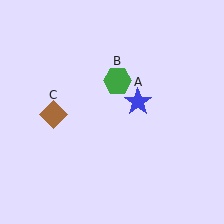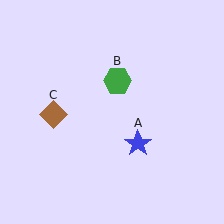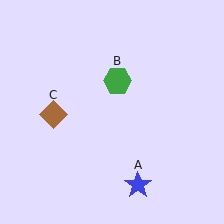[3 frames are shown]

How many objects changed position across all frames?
1 object changed position: blue star (object A).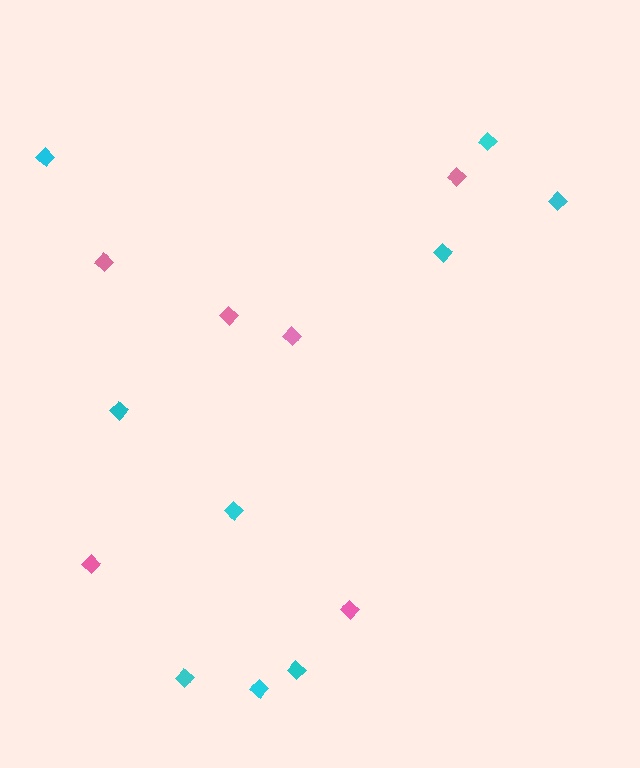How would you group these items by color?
There are 2 groups: one group of pink diamonds (6) and one group of cyan diamonds (9).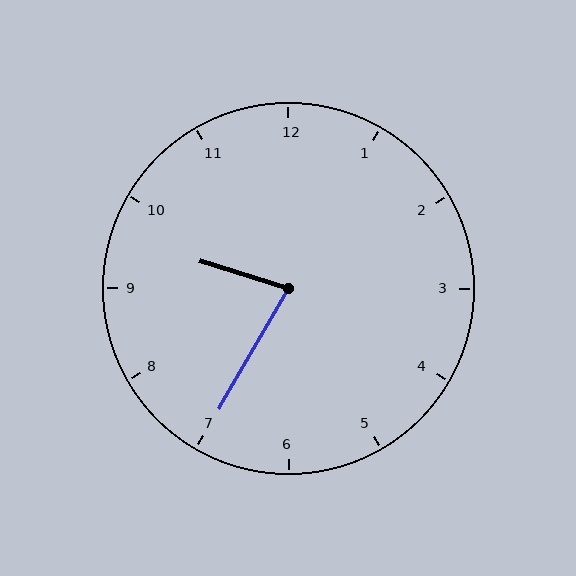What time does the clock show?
9:35.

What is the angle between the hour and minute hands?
Approximately 78 degrees.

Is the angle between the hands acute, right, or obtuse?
It is acute.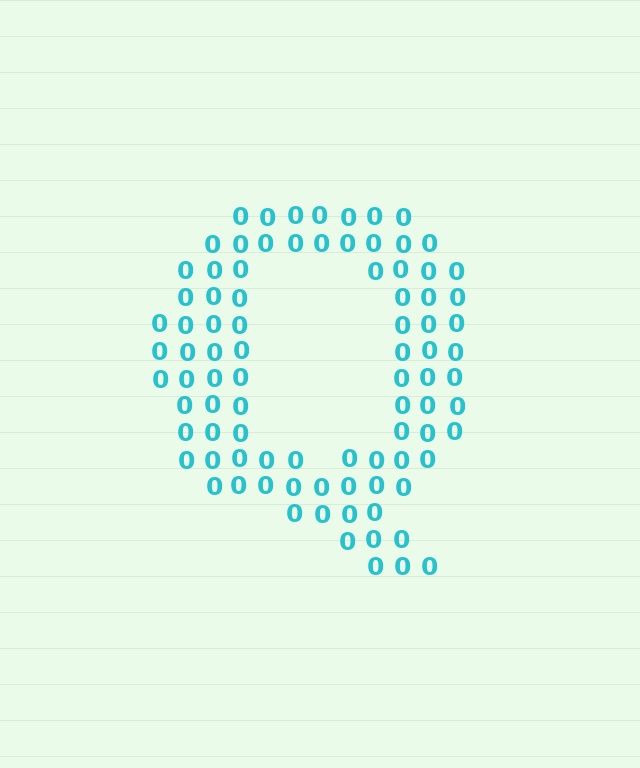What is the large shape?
The large shape is the letter Q.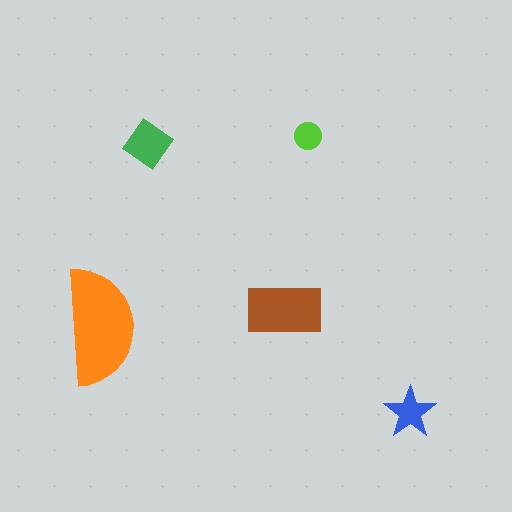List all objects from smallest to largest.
The lime circle, the blue star, the green diamond, the brown rectangle, the orange semicircle.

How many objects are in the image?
There are 5 objects in the image.